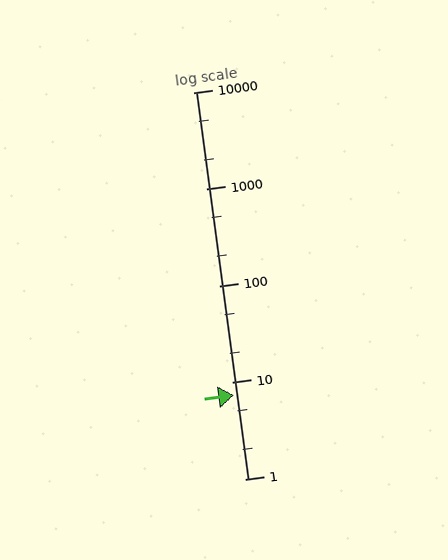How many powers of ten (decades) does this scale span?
The scale spans 4 decades, from 1 to 10000.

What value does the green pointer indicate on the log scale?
The pointer indicates approximately 7.4.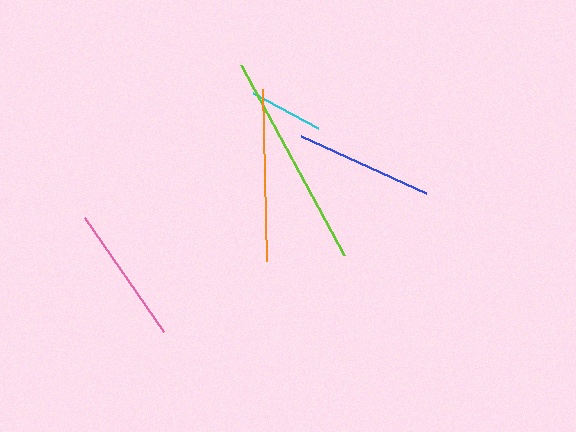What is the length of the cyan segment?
The cyan segment is approximately 74 pixels long.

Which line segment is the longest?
The lime line is the longest at approximately 216 pixels.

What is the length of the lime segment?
The lime segment is approximately 216 pixels long.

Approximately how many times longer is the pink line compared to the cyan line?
The pink line is approximately 1.9 times the length of the cyan line.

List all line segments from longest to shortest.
From longest to shortest: lime, orange, pink, blue, cyan.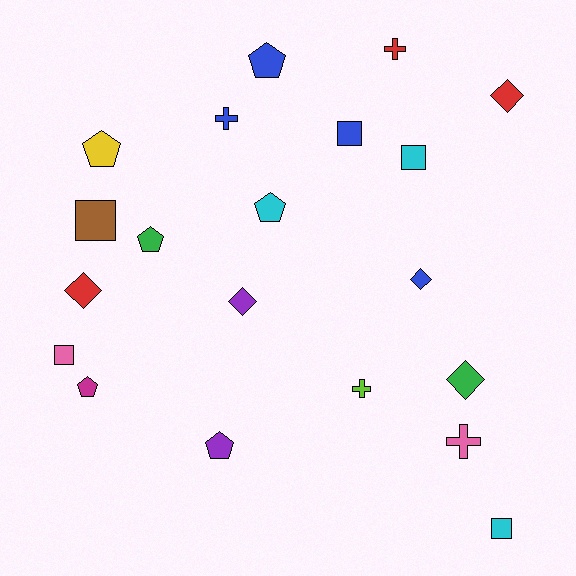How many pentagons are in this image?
There are 6 pentagons.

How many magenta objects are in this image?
There is 1 magenta object.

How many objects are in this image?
There are 20 objects.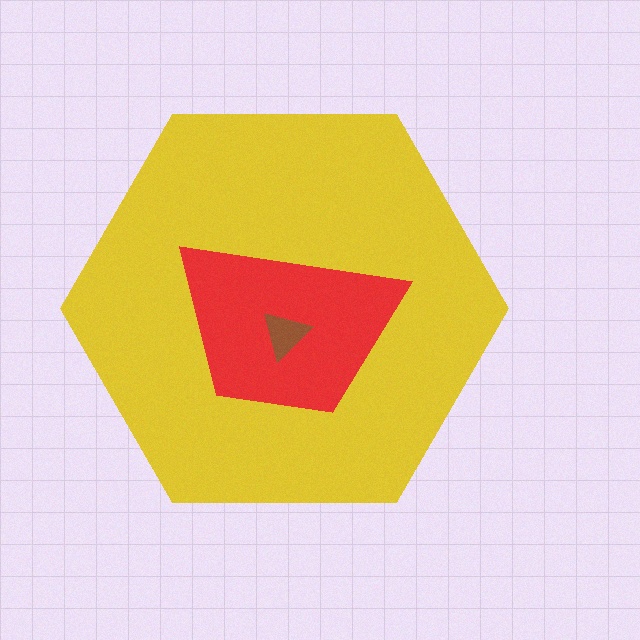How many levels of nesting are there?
3.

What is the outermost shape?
The yellow hexagon.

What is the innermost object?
The brown triangle.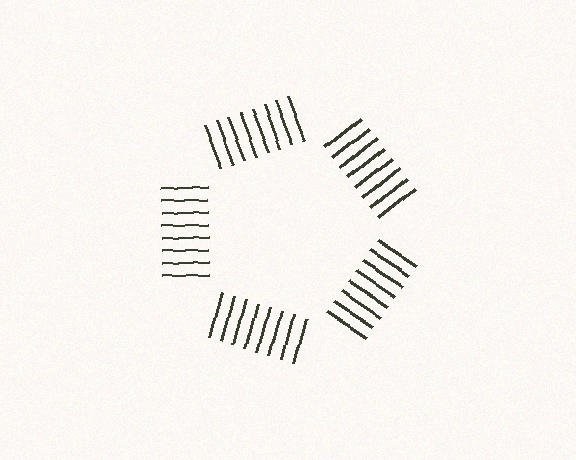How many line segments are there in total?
40 — 8 along each of the 5 edges.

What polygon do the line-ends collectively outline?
An illusory pentagon — the line segments terminate on its edges but no continuous stroke is drawn.